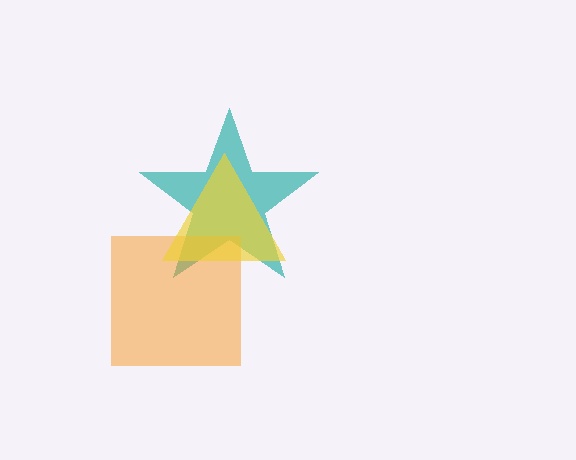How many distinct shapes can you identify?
There are 3 distinct shapes: a teal star, an orange square, a yellow triangle.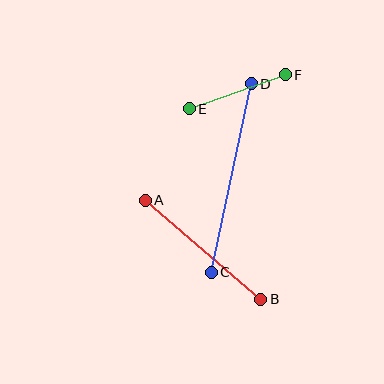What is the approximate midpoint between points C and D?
The midpoint is at approximately (231, 178) pixels.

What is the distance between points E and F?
The distance is approximately 102 pixels.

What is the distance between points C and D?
The distance is approximately 192 pixels.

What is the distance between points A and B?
The distance is approximately 152 pixels.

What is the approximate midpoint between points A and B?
The midpoint is at approximately (203, 250) pixels.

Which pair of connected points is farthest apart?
Points C and D are farthest apart.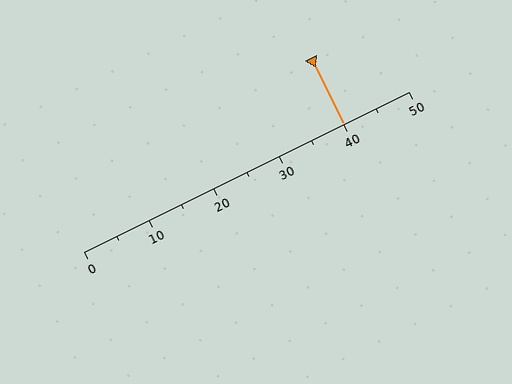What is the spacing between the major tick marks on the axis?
The major ticks are spaced 10 apart.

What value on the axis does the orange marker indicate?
The marker indicates approximately 40.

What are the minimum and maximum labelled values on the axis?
The axis runs from 0 to 50.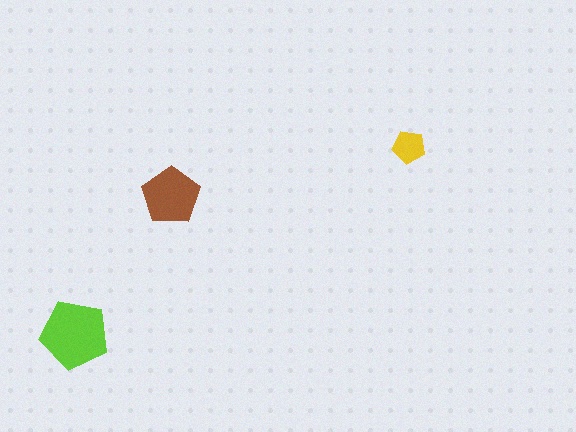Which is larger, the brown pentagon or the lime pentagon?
The lime one.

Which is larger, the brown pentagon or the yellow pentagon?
The brown one.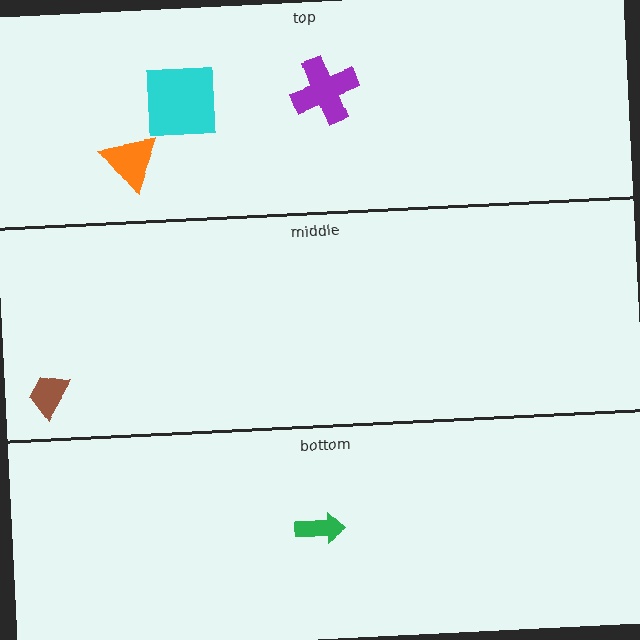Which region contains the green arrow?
The bottom region.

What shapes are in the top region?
The cyan square, the orange triangle, the purple cross.